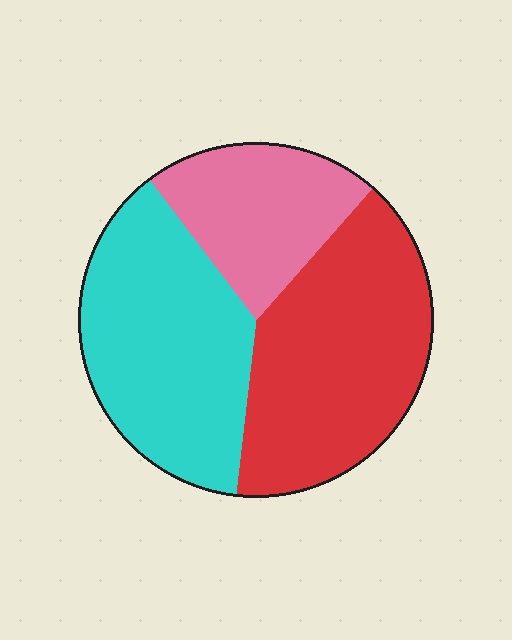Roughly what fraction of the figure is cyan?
Cyan covers about 40% of the figure.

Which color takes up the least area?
Pink, at roughly 20%.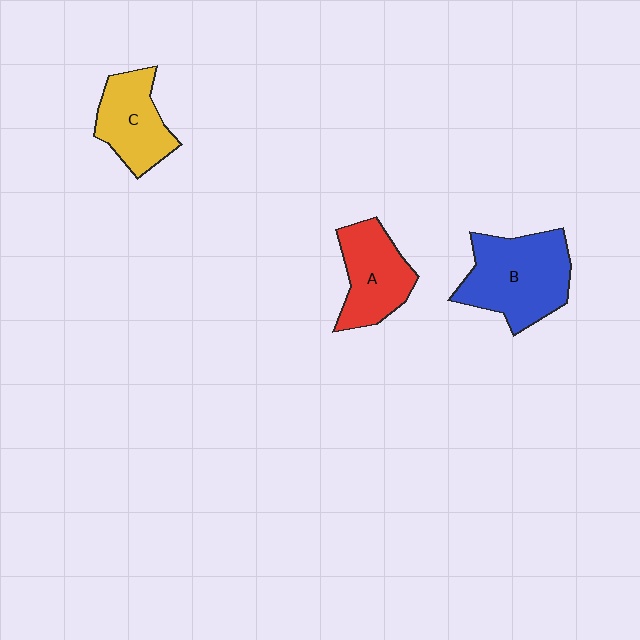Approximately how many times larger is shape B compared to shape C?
Approximately 1.5 times.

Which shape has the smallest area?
Shape C (yellow).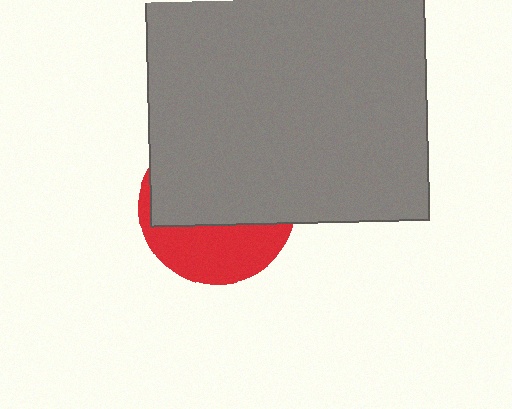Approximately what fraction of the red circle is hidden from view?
Roughly 63% of the red circle is hidden behind the gray rectangle.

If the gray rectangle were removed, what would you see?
You would see the complete red circle.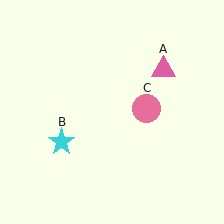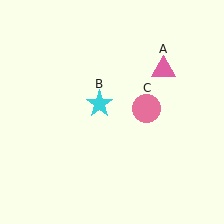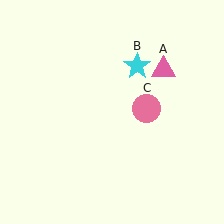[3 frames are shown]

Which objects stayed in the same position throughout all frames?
Pink triangle (object A) and pink circle (object C) remained stationary.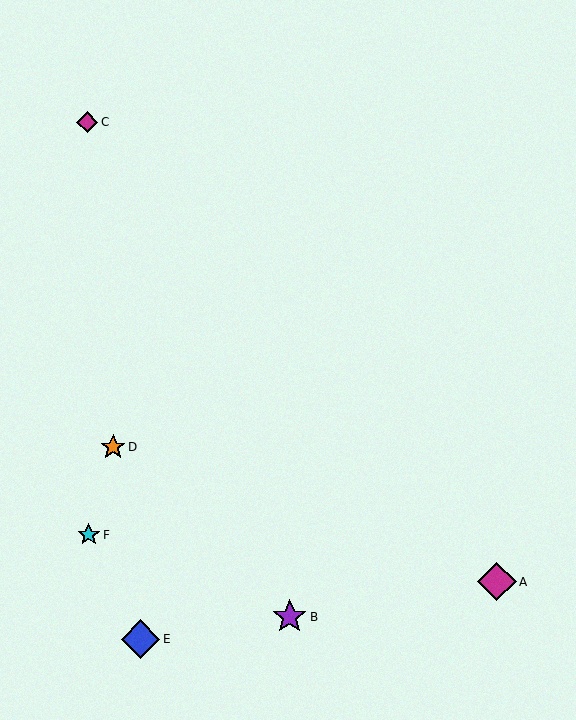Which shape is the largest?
The magenta diamond (labeled A) is the largest.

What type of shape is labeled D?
Shape D is an orange star.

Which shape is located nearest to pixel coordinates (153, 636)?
The blue diamond (labeled E) at (141, 639) is nearest to that location.